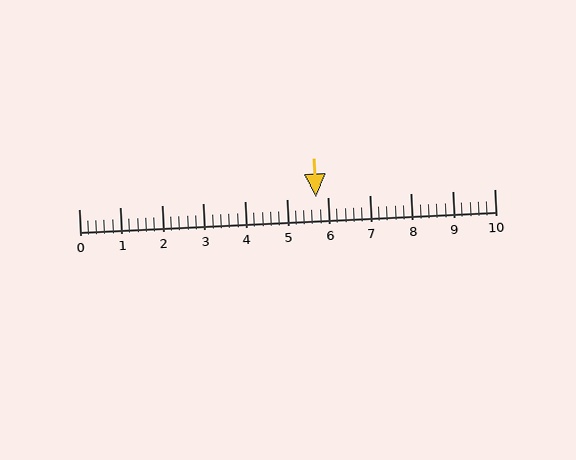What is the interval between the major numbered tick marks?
The major tick marks are spaced 1 units apart.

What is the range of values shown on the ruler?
The ruler shows values from 0 to 10.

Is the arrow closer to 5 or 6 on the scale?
The arrow is closer to 6.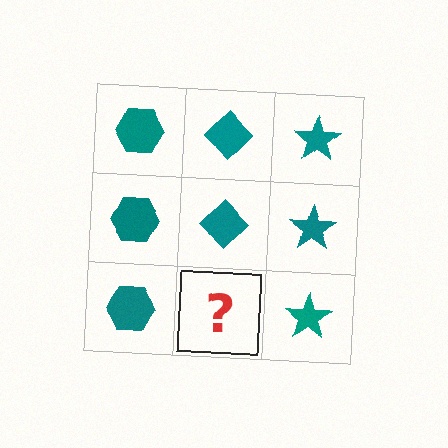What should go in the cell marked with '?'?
The missing cell should contain a teal diamond.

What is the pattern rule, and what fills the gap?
The rule is that each column has a consistent shape. The gap should be filled with a teal diamond.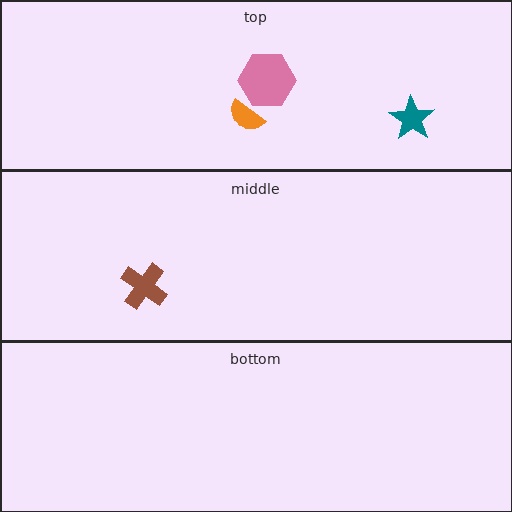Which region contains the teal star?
The top region.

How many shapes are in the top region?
3.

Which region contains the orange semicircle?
The top region.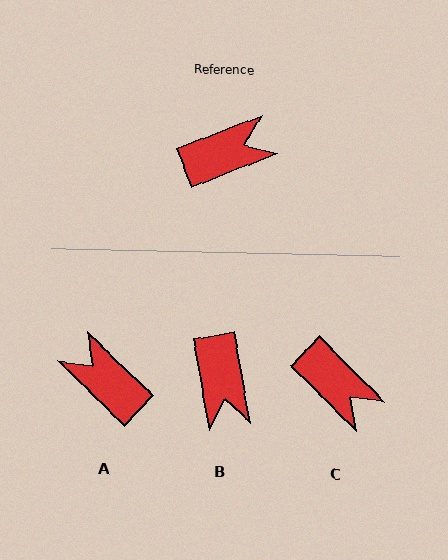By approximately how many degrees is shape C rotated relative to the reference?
Approximately 66 degrees clockwise.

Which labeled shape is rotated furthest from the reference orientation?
A, about 115 degrees away.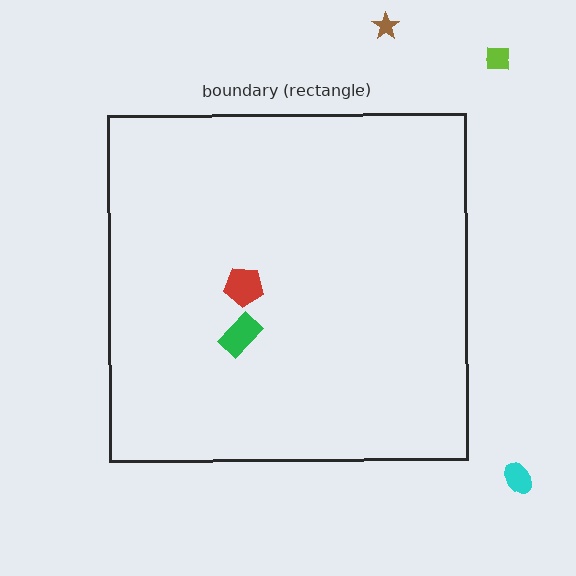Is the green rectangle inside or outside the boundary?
Inside.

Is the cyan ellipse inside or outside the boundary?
Outside.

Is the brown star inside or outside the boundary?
Outside.